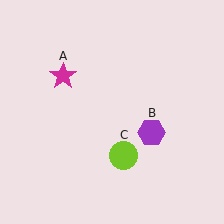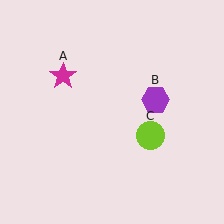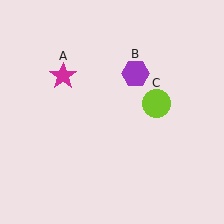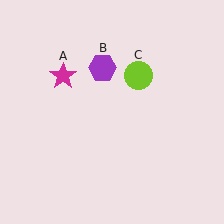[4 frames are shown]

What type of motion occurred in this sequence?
The purple hexagon (object B), lime circle (object C) rotated counterclockwise around the center of the scene.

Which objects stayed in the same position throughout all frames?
Magenta star (object A) remained stationary.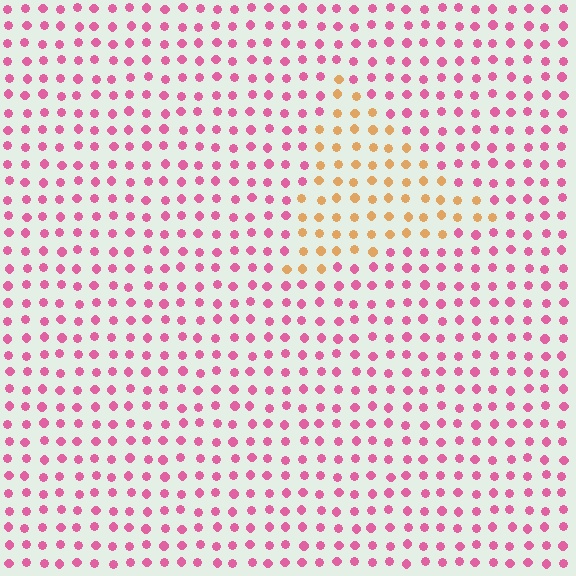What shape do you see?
I see a triangle.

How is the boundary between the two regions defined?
The boundary is defined purely by a slight shift in hue (about 63 degrees). Spacing, size, and orientation are identical on both sides.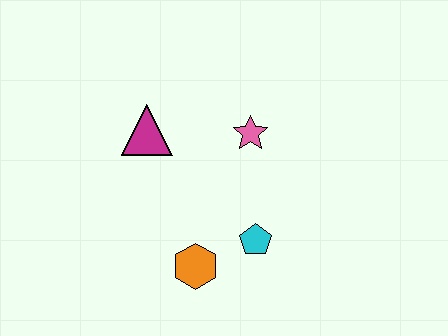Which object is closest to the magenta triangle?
The pink star is closest to the magenta triangle.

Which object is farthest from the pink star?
The orange hexagon is farthest from the pink star.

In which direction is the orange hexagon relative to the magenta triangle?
The orange hexagon is below the magenta triangle.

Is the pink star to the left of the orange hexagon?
No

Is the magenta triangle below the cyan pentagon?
No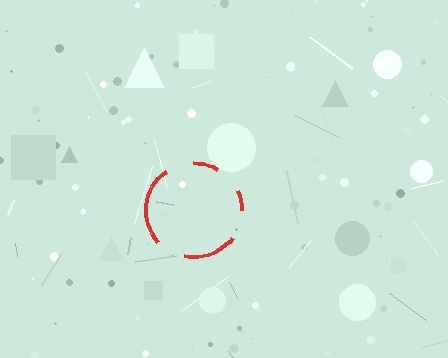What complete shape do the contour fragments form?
The contour fragments form a circle.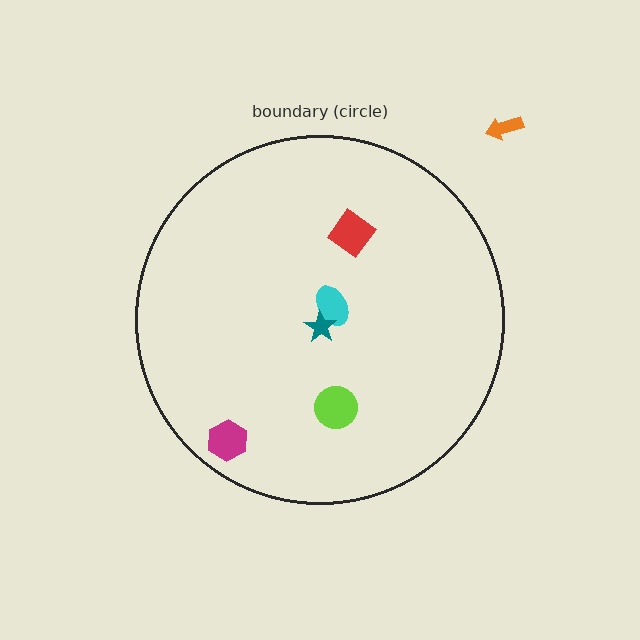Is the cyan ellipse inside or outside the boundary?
Inside.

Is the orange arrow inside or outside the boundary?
Outside.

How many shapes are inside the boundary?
5 inside, 1 outside.